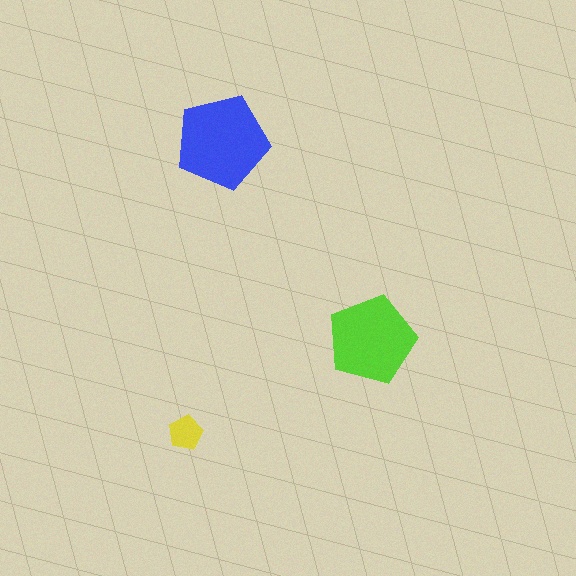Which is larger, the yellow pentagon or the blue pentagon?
The blue one.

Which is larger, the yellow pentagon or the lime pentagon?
The lime one.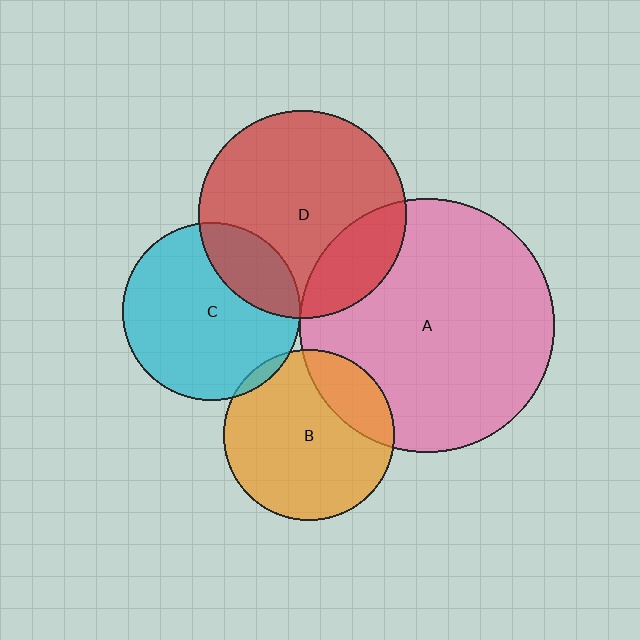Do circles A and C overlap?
Yes.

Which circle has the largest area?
Circle A (pink).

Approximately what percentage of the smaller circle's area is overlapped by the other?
Approximately 5%.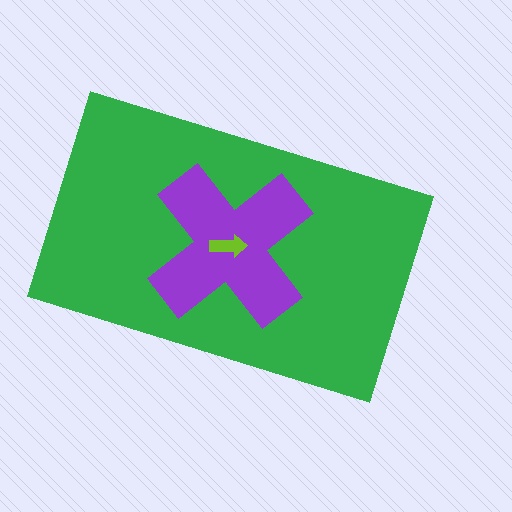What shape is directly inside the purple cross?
The lime arrow.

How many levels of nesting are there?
3.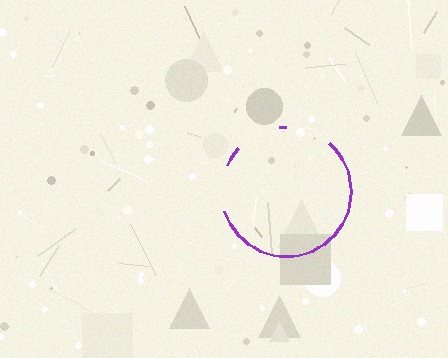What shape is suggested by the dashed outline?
The dashed outline suggests a circle.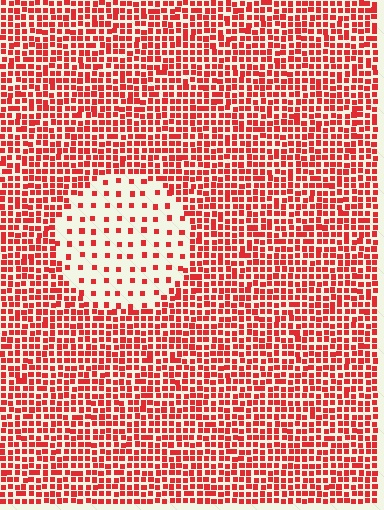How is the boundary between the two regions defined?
The boundary is defined by a change in element density (approximately 3.2x ratio). All elements are the same color, size, and shape.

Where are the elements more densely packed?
The elements are more densely packed outside the circle boundary.